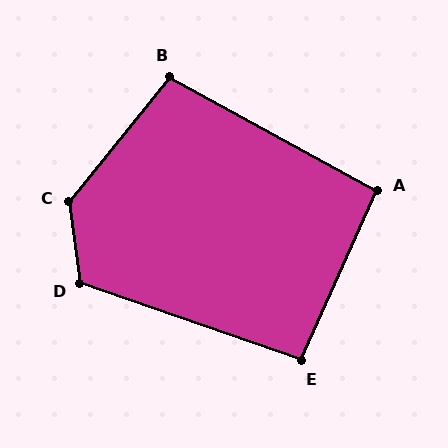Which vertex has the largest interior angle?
C, at approximately 134 degrees.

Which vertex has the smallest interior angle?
A, at approximately 95 degrees.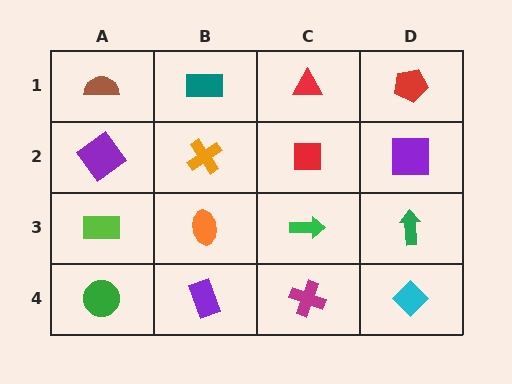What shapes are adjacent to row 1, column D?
A purple square (row 2, column D), a red triangle (row 1, column C).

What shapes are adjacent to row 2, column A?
A brown semicircle (row 1, column A), a lime rectangle (row 3, column A), an orange cross (row 2, column B).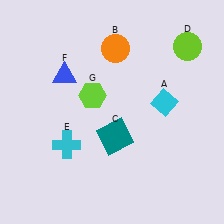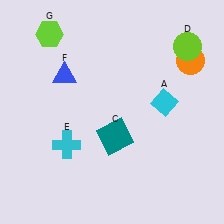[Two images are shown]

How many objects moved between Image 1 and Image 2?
2 objects moved between the two images.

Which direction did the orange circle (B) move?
The orange circle (B) moved right.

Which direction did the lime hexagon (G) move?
The lime hexagon (G) moved up.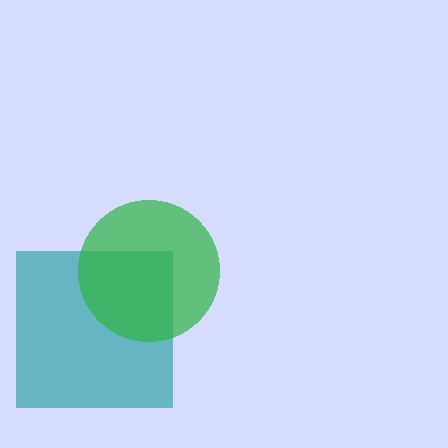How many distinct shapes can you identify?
There are 2 distinct shapes: a teal square, a green circle.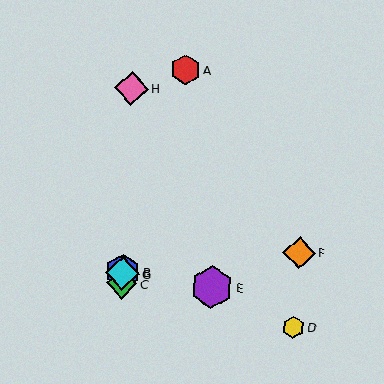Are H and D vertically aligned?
No, H is at x≈132 and D is at x≈293.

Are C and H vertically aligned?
Yes, both are at x≈122.